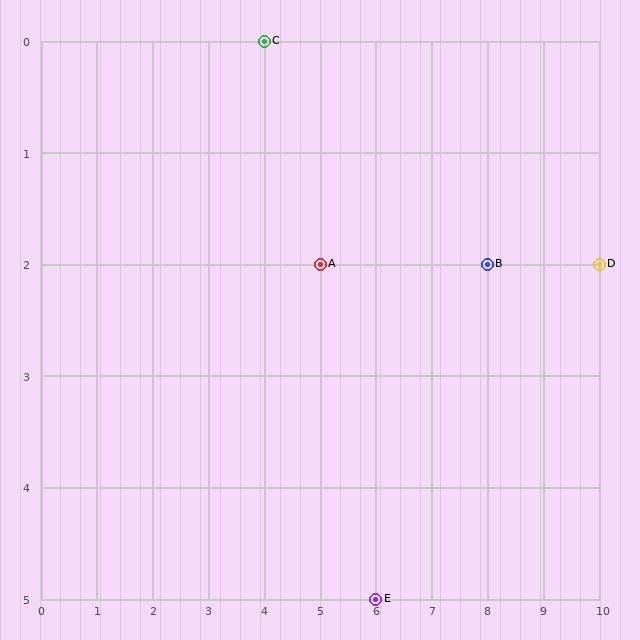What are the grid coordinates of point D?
Point D is at grid coordinates (10, 2).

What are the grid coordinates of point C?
Point C is at grid coordinates (4, 0).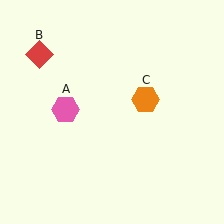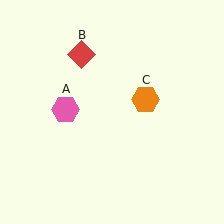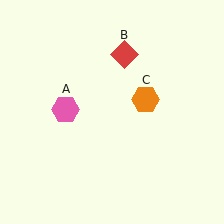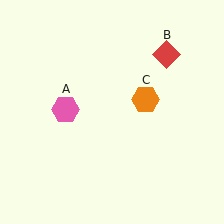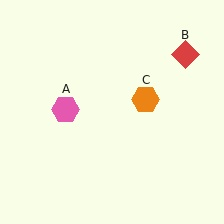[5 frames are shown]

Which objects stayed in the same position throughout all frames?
Pink hexagon (object A) and orange hexagon (object C) remained stationary.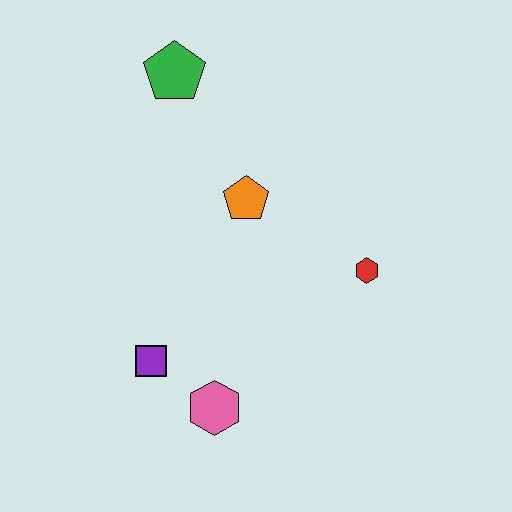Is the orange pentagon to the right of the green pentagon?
Yes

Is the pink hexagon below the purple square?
Yes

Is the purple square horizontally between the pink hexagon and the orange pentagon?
No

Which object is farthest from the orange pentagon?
The pink hexagon is farthest from the orange pentagon.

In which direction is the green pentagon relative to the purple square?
The green pentagon is above the purple square.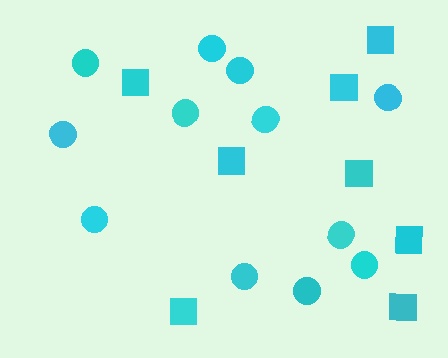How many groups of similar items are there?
There are 2 groups: one group of circles (12) and one group of squares (8).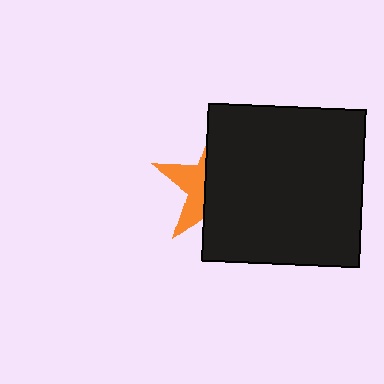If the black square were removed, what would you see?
You would see the complete orange star.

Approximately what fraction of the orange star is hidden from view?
Roughly 65% of the orange star is hidden behind the black square.